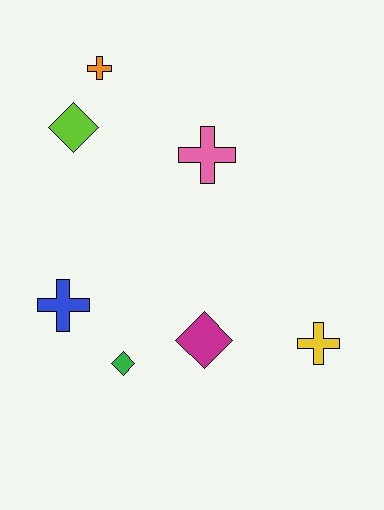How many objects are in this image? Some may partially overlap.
There are 7 objects.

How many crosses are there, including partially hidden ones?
There are 4 crosses.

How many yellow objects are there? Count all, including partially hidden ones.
There is 1 yellow object.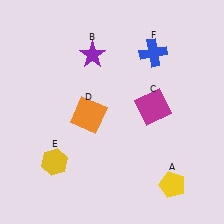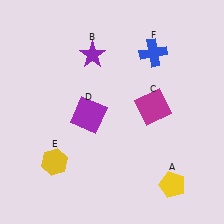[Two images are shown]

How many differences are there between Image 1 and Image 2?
There is 1 difference between the two images.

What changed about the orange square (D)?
In Image 1, D is orange. In Image 2, it changed to purple.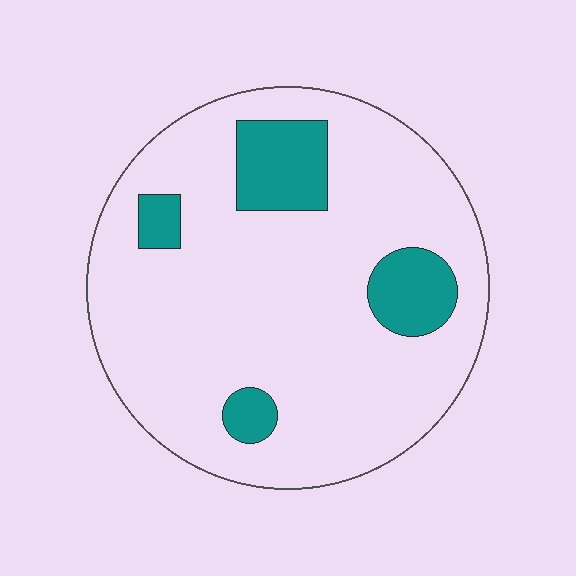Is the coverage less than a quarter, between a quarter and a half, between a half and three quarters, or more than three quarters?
Less than a quarter.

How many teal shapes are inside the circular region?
4.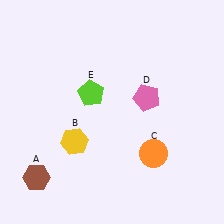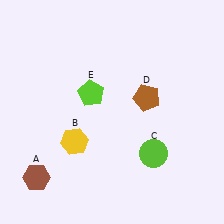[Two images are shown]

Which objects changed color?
C changed from orange to lime. D changed from pink to brown.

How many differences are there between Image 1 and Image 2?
There are 2 differences between the two images.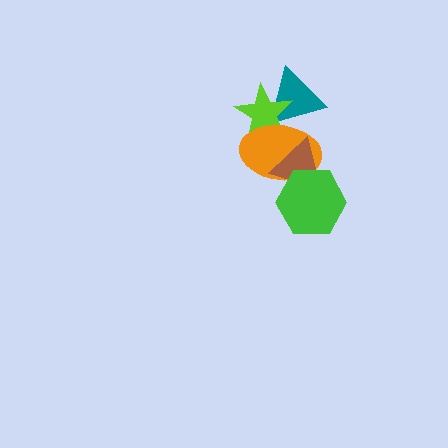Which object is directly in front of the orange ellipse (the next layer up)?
The brown triangle is directly in front of the orange ellipse.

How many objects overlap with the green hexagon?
2 objects overlap with the green hexagon.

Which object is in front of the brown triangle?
The green hexagon is in front of the brown triangle.